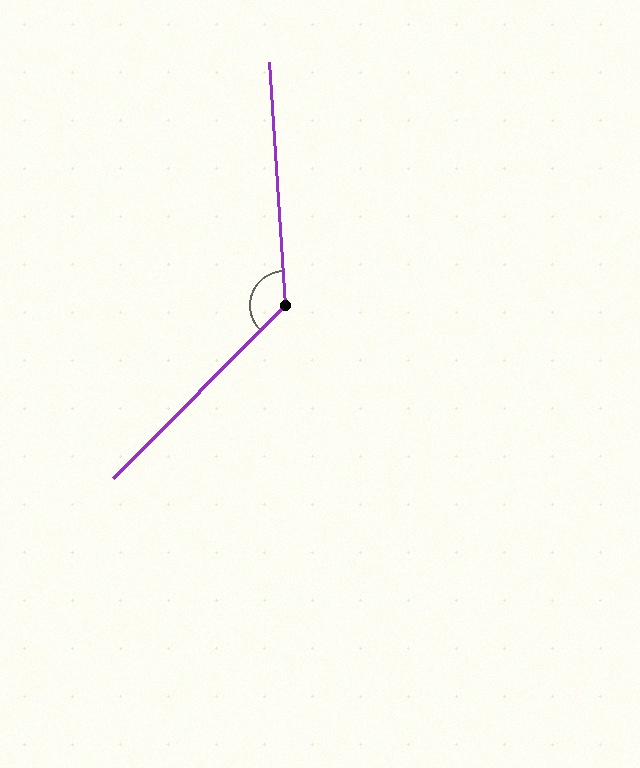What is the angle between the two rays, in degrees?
Approximately 132 degrees.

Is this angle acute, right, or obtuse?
It is obtuse.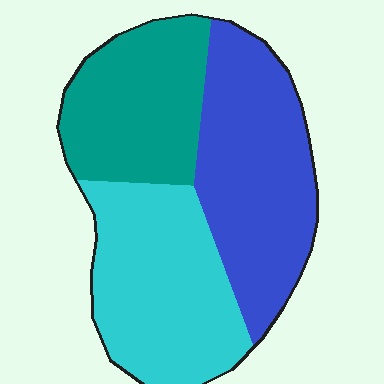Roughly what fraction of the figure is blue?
Blue covers around 35% of the figure.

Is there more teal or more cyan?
Cyan.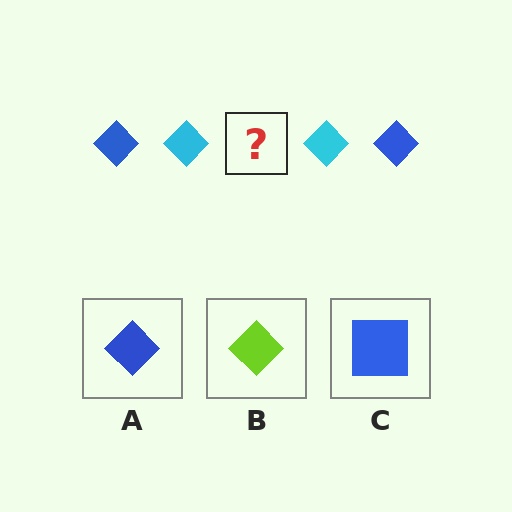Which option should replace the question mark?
Option A.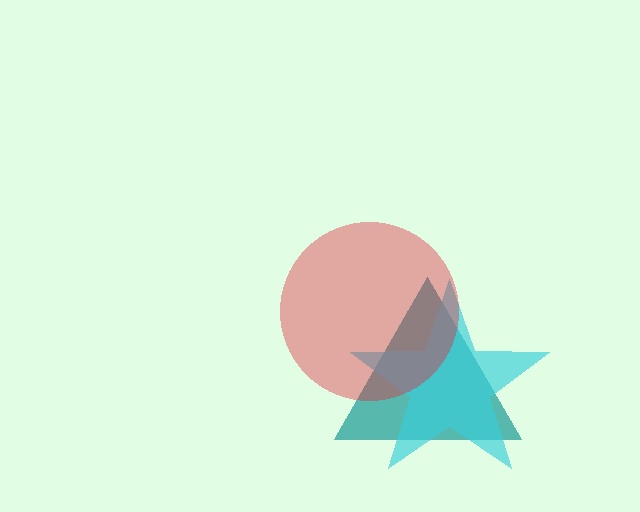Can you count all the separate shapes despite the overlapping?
Yes, there are 3 separate shapes.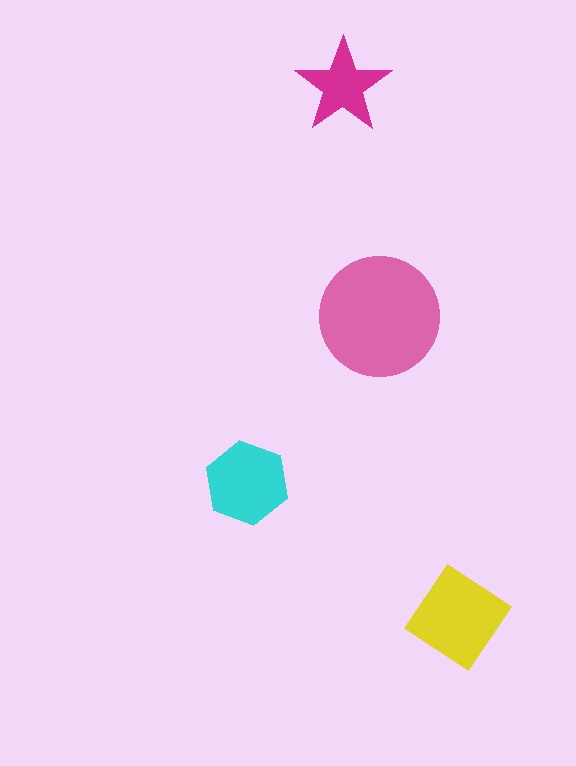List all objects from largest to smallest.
The pink circle, the yellow diamond, the cyan hexagon, the magenta star.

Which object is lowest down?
The yellow diamond is bottommost.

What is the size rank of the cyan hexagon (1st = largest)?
3rd.